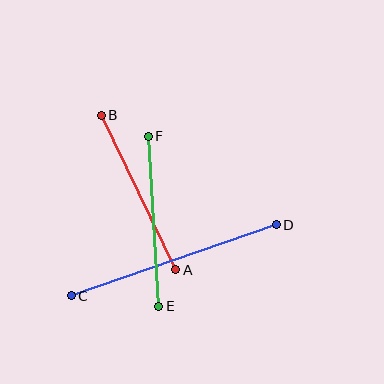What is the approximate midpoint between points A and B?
The midpoint is at approximately (138, 192) pixels.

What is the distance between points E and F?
The distance is approximately 170 pixels.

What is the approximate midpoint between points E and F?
The midpoint is at approximately (153, 221) pixels.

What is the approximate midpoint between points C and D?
The midpoint is at approximately (174, 260) pixels.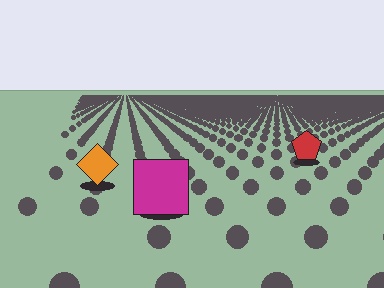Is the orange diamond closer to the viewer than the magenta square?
No. The magenta square is closer — you can tell from the texture gradient: the ground texture is coarser near it.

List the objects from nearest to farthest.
From nearest to farthest: the magenta square, the orange diamond, the red pentagon.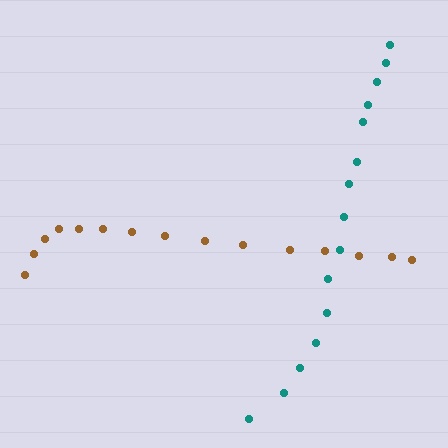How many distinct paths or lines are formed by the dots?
There are 2 distinct paths.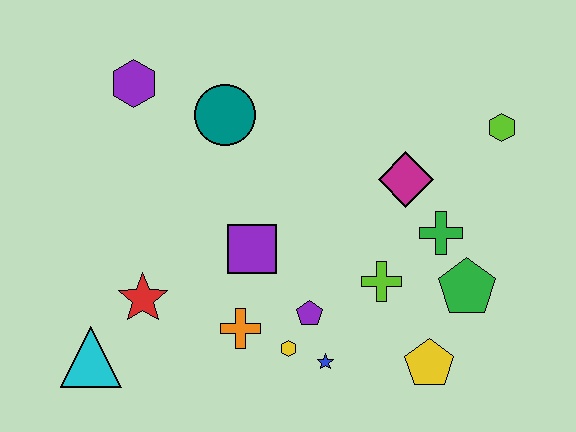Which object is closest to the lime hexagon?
The magenta diamond is closest to the lime hexagon.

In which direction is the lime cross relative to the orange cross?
The lime cross is to the right of the orange cross.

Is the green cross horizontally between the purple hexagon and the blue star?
No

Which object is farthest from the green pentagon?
The purple hexagon is farthest from the green pentagon.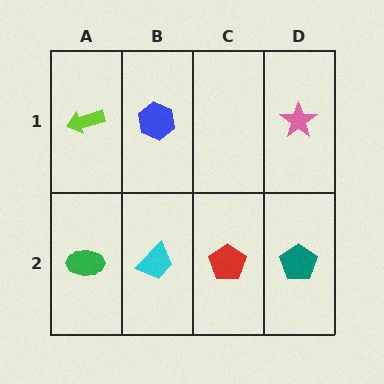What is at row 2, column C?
A red pentagon.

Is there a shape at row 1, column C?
No, that cell is empty.